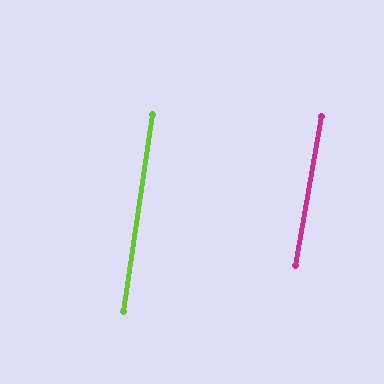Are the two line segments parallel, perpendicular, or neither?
Parallel — their directions differ by only 1.4°.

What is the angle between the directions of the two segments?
Approximately 1 degree.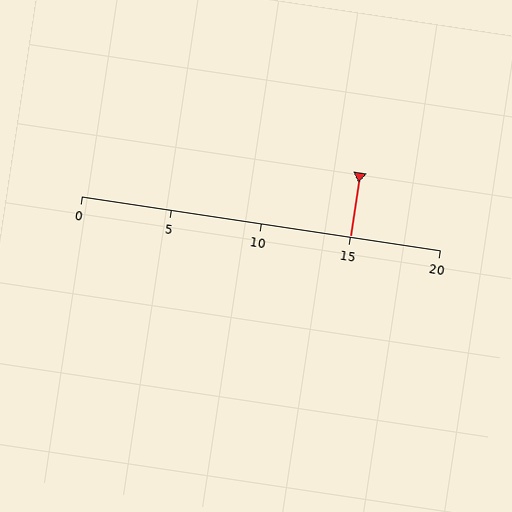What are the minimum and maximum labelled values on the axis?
The axis runs from 0 to 20.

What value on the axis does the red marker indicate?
The marker indicates approximately 15.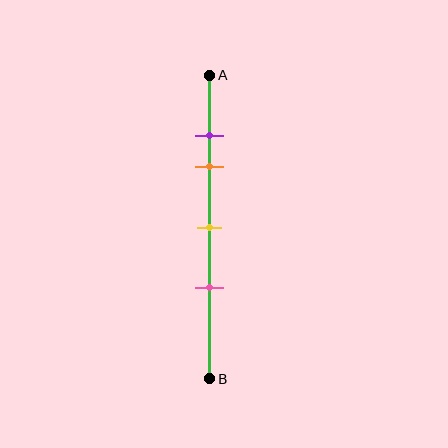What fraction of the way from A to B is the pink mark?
The pink mark is approximately 70% (0.7) of the way from A to B.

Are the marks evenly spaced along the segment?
No, the marks are not evenly spaced.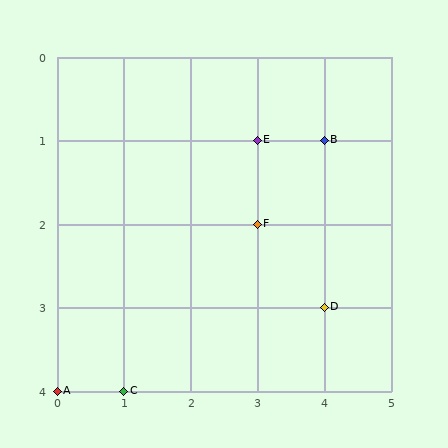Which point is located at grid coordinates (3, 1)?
Point E is at (3, 1).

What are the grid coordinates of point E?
Point E is at grid coordinates (3, 1).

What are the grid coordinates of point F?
Point F is at grid coordinates (3, 2).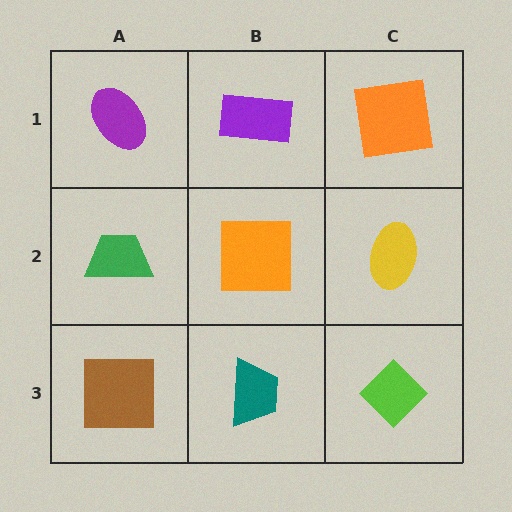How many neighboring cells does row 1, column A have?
2.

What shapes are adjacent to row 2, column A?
A purple ellipse (row 1, column A), a brown square (row 3, column A), an orange square (row 2, column B).